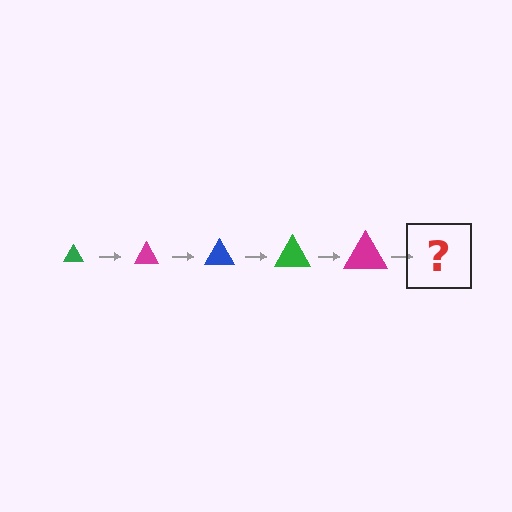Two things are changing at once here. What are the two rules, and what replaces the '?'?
The two rules are that the triangle grows larger each step and the color cycles through green, magenta, and blue. The '?' should be a blue triangle, larger than the previous one.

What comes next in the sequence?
The next element should be a blue triangle, larger than the previous one.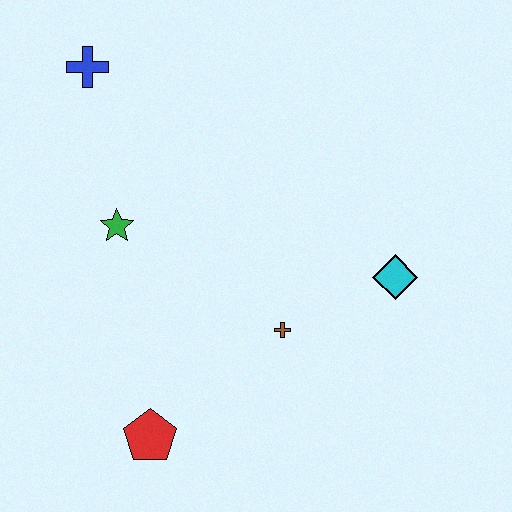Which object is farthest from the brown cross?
The blue cross is farthest from the brown cross.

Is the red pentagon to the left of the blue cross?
No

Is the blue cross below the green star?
No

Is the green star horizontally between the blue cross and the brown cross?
Yes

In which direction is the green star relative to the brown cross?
The green star is to the left of the brown cross.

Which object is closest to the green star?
The blue cross is closest to the green star.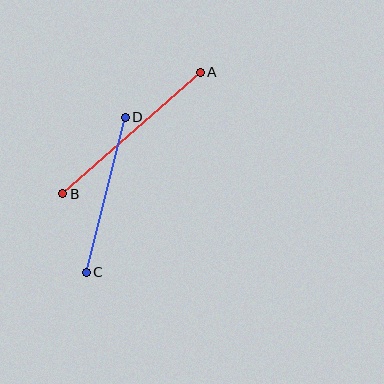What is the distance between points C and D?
The distance is approximately 160 pixels.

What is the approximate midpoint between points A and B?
The midpoint is at approximately (132, 133) pixels.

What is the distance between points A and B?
The distance is approximately 184 pixels.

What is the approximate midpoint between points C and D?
The midpoint is at approximately (106, 195) pixels.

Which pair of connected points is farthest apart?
Points A and B are farthest apart.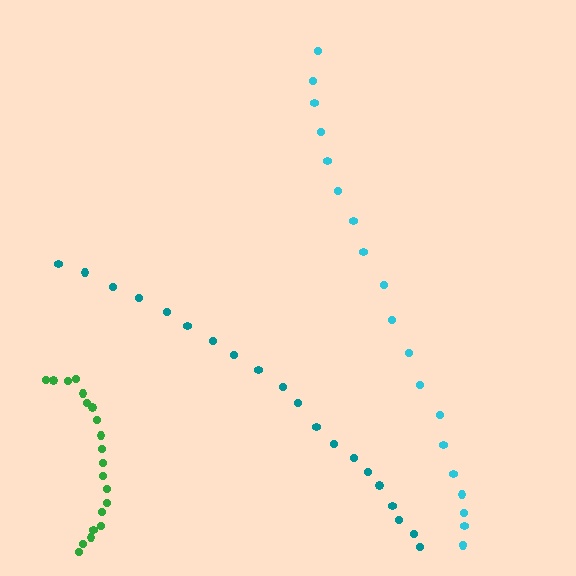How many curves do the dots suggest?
There are 3 distinct paths.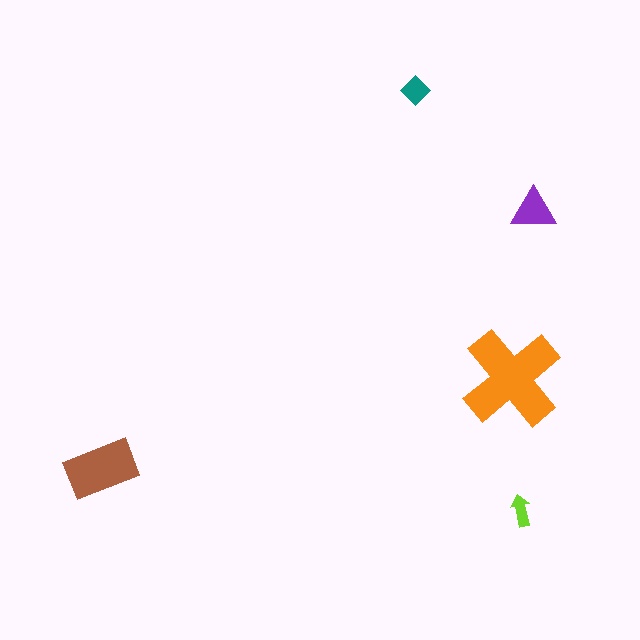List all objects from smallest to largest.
The lime arrow, the teal diamond, the purple triangle, the brown rectangle, the orange cross.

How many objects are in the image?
There are 5 objects in the image.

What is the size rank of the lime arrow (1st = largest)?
5th.